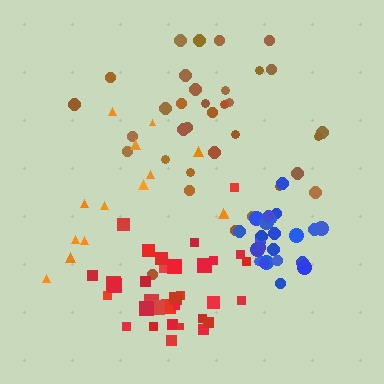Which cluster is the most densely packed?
Blue.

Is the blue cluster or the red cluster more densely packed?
Blue.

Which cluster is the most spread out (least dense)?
Orange.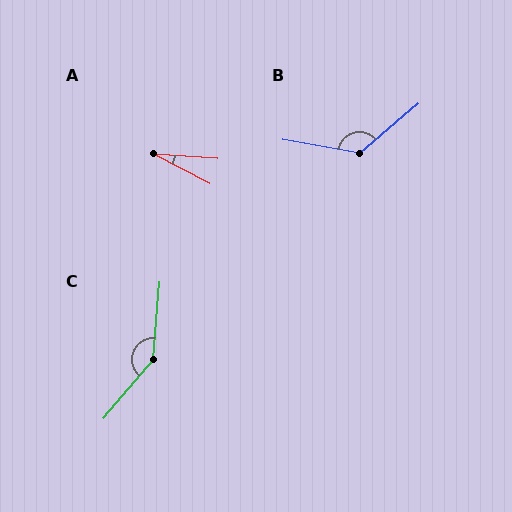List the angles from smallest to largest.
A (24°), B (130°), C (145°).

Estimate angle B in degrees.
Approximately 130 degrees.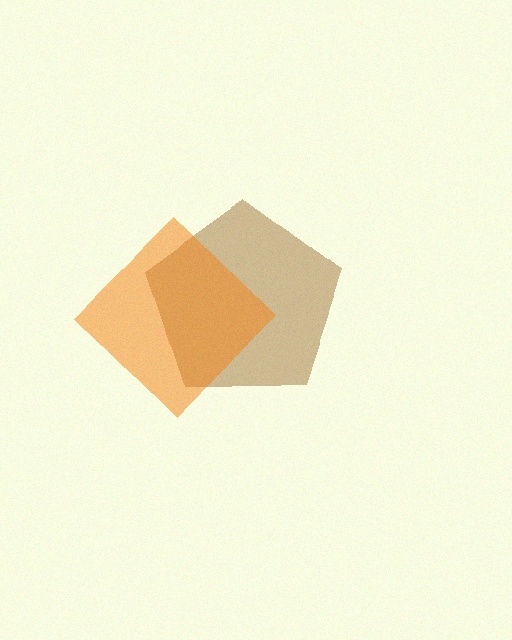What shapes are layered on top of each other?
The layered shapes are: a brown pentagon, an orange diamond.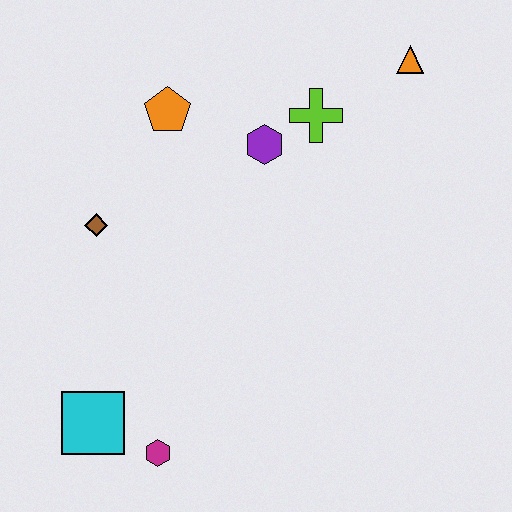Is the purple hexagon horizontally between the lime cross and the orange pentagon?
Yes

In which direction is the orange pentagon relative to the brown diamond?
The orange pentagon is above the brown diamond.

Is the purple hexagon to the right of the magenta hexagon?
Yes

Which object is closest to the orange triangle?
The lime cross is closest to the orange triangle.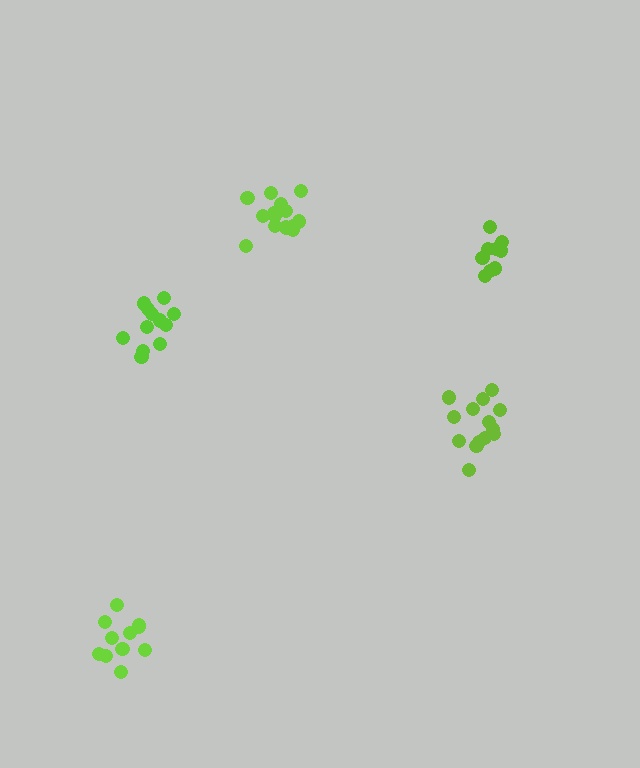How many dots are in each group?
Group 1: 11 dots, Group 2: 14 dots, Group 3: 12 dots, Group 4: 15 dots, Group 5: 9 dots (61 total).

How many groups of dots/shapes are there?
There are 5 groups.